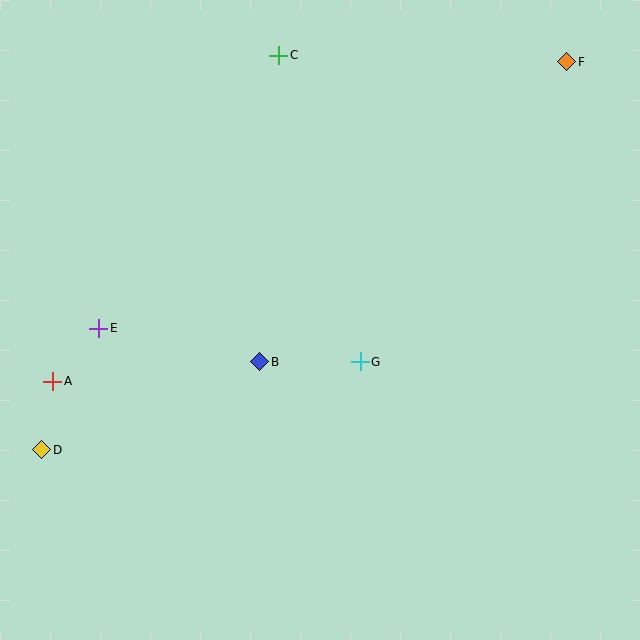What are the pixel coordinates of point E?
Point E is at (99, 328).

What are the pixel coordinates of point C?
Point C is at (279, 55).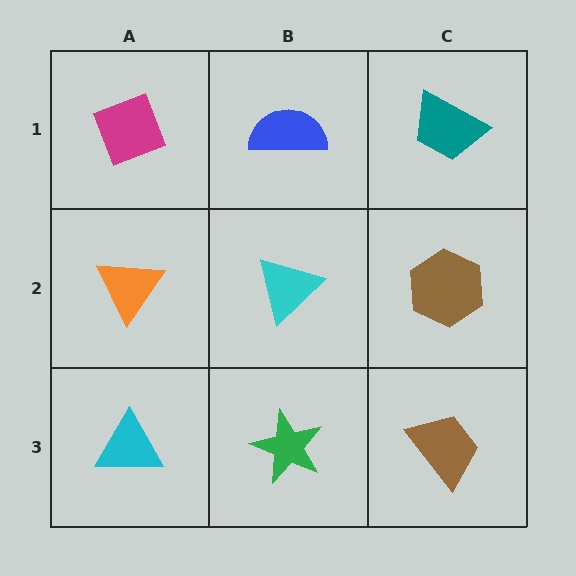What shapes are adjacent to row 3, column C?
A brown hexagon (row 2, column C), a green star (row 3, column B).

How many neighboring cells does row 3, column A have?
2.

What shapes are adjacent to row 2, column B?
A blue semicircle (row 1, column B), a green star (row 3, column B), an orange triangle (row 2, column A), a brown hexagon (row 2, column C).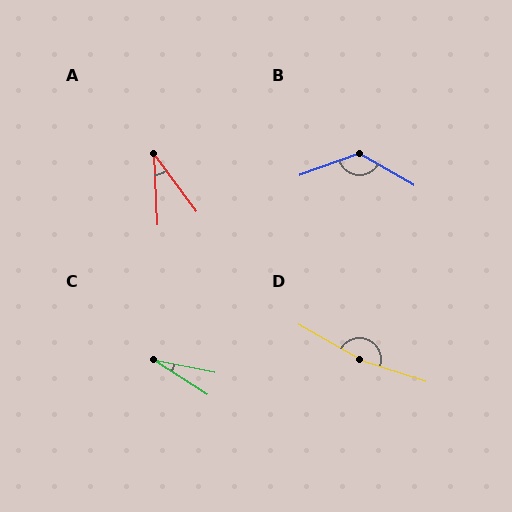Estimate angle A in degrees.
Approximately 34 degrees.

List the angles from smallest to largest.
C (21°), A (34°), B (130°), D (168°).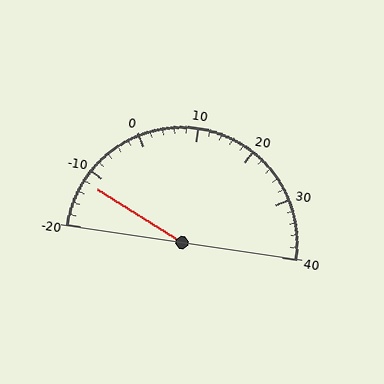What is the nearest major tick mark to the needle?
The nearest major tick mark is -10.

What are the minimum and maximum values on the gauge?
The gauge ranges from -20 to 40.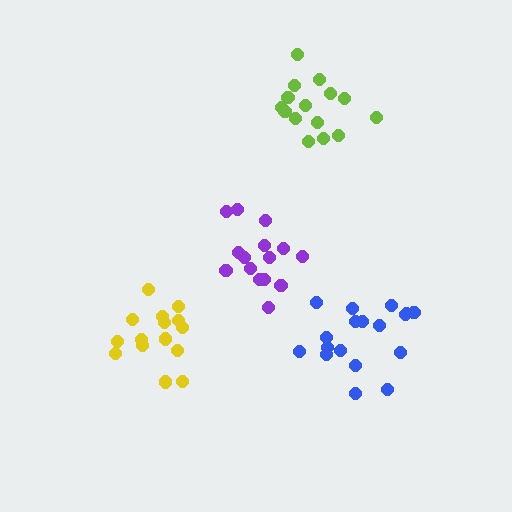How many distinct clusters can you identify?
There are 4 distinct clusters.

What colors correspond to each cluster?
The clusters are colored: yellow, lime, purple, blue.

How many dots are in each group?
Group 1: 15 dots, Group 2: 15 dots, Group 3: 15 dots, Group 4: 18 dots (63 total).